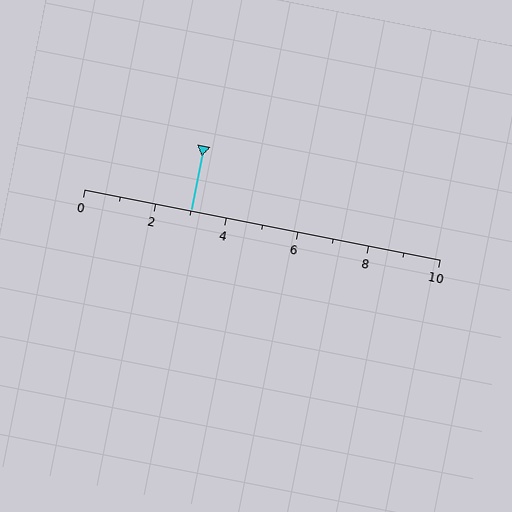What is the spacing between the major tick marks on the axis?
The major ticks are spaced 2 apart.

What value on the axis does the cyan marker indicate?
The marker indicates approximately 3.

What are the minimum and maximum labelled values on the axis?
The axis runs from 0 to 10.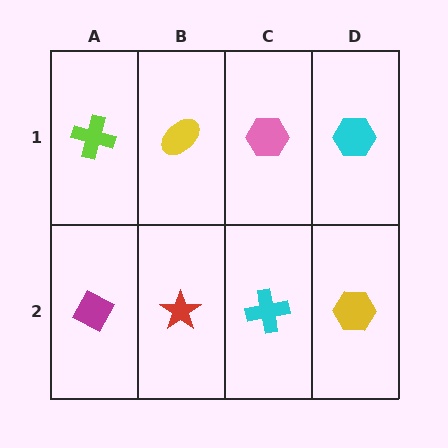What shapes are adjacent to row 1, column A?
A magenta diamond (row 2, column A), a yellow ellipse (row 1, column B).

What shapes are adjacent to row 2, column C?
A pink hexagon (row 1, column C), a red star (row 2, column B), a yellow hexagon (row 2, column D).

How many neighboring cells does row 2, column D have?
2.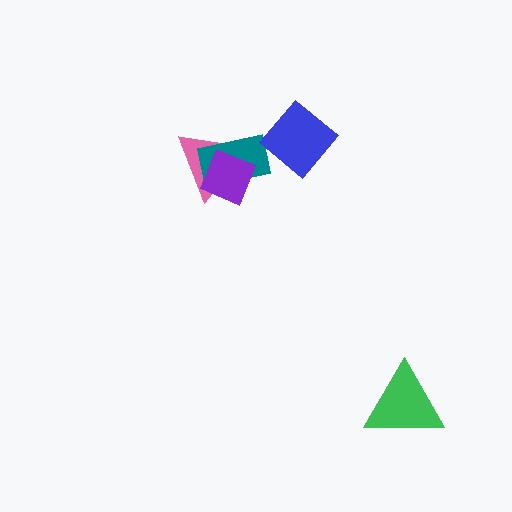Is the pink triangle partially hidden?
Yes, it is partially covered by another shape.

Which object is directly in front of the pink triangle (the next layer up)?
The teal rectangle is directly in front of the pink triangle.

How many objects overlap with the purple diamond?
2 objects overlap with the purple diamond.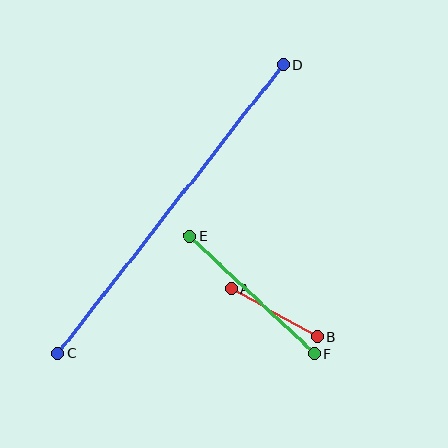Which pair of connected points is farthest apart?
Points C and D are farthest apart.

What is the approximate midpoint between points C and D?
The midpoint is at approximately (171, 209) pixels.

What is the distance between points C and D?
The distance is approximately 366 pixels.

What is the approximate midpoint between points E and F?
The midpoint is at approximately (252, 295) pixels.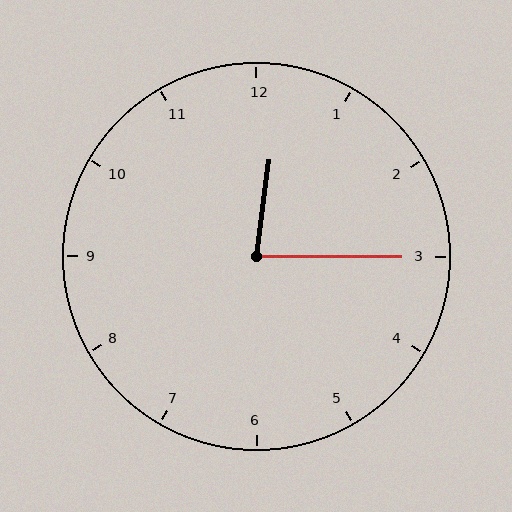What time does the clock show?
12:15.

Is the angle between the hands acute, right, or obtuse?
It is acute.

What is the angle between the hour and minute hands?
Approximately 82 degrees.